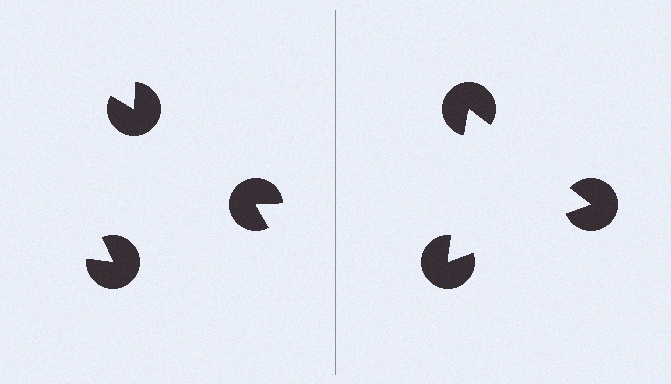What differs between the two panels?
The pac-man discs are positioned identically on both sides; only the wedge orientations differ. On the right they align to a triangle; on the left they are misaligned.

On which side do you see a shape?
An illusory triangle appears on the right side. On the left side the wedge cuts are rotated, so no coherent shape forms.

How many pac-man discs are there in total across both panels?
6 — 3 on each side.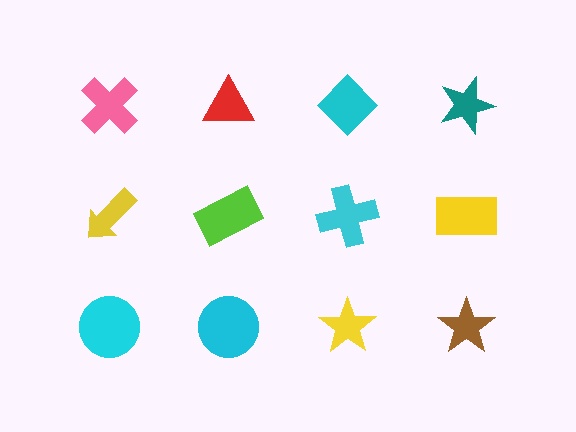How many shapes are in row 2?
4 shapes.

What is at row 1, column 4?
A teal star.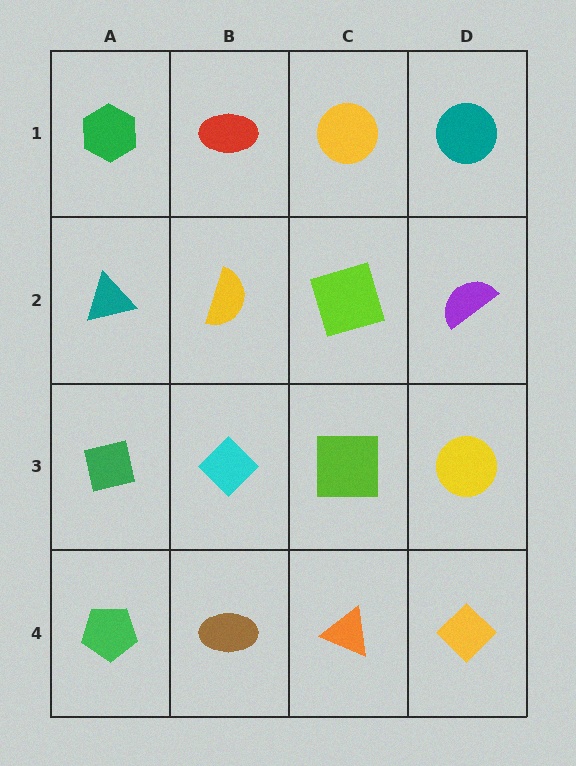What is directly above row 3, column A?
A teal triangle.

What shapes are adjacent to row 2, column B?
A red ellipse (row 1, column B), a cyan diamond (row 3, column B), a teal triangle (row 2, column A), a lime square (row 2, column C).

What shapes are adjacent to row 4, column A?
A green square (row 3, column A), a brown ellipse (row 4, column B).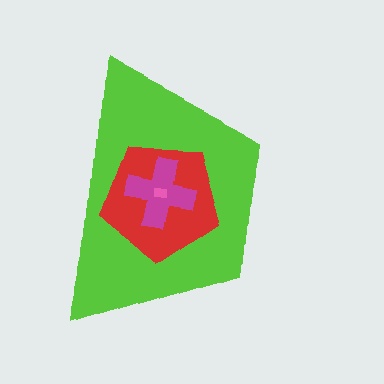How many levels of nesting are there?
4.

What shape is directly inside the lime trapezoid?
The red pentagon.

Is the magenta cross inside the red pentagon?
Yes.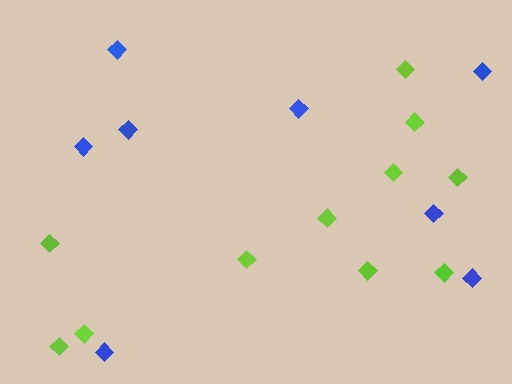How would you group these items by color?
There are 2 groups: one group of lime diamonds (11) and one group of blue diamonds (8).